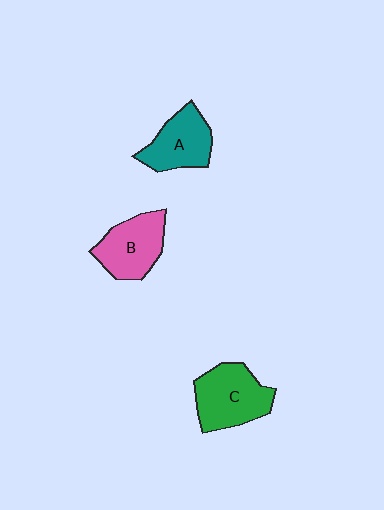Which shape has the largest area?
Shape C (green).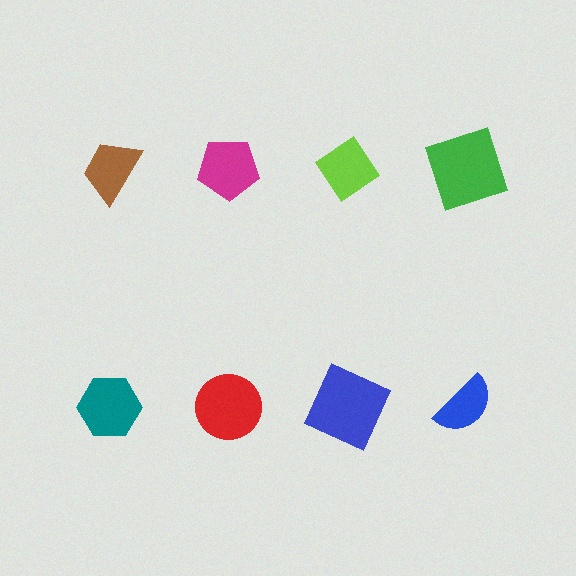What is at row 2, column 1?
A teal hexagon.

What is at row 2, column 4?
A blue semicircle.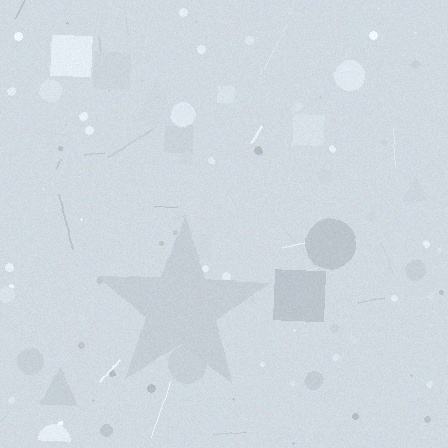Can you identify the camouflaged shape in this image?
The camouflaged shape is a star.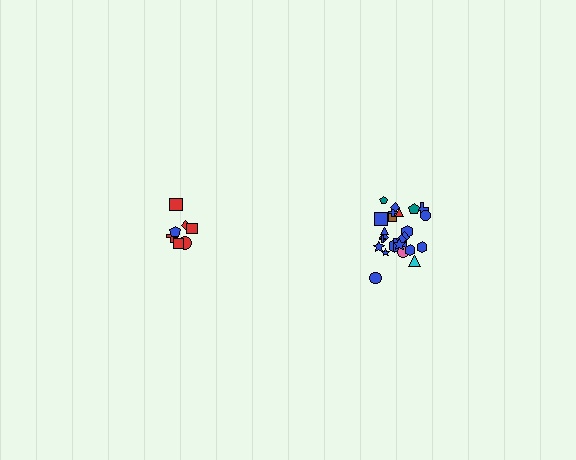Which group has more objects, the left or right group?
The right group.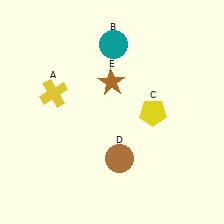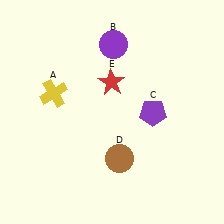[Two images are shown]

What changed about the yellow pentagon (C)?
In Image 1, C is yellow. In Image 2, it changed to purple.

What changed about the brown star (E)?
In Image 1, E is brown. In Image 2, it changed to red.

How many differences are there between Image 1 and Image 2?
There are 3 differences between the two images.